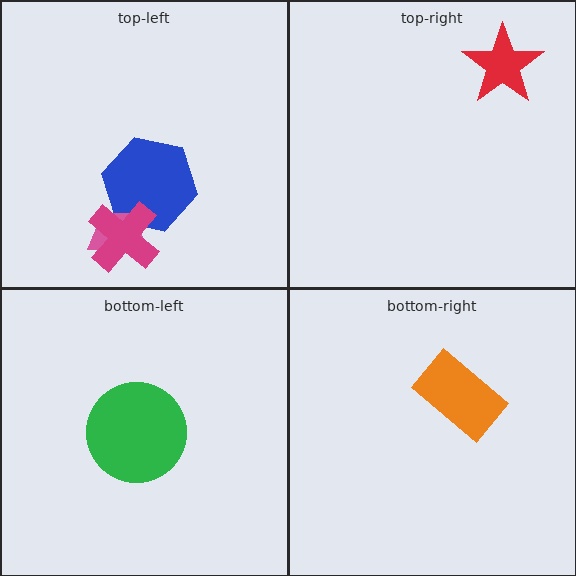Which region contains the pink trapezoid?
The top-left region.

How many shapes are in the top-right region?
1.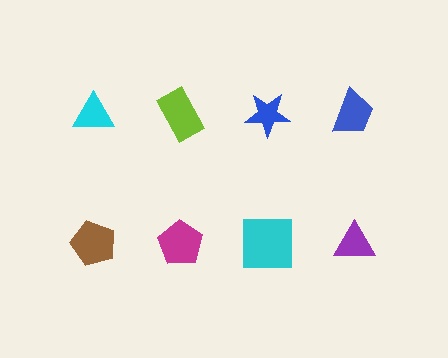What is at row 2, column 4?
A purple triangle.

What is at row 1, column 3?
A blue star.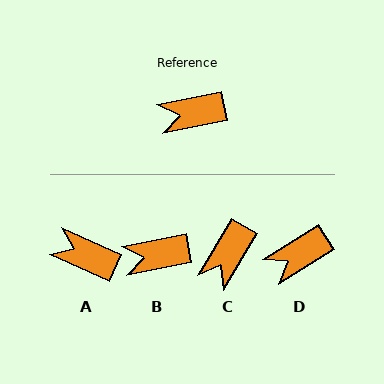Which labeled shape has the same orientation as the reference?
B.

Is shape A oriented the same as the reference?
No, it is off by about 36 degrees.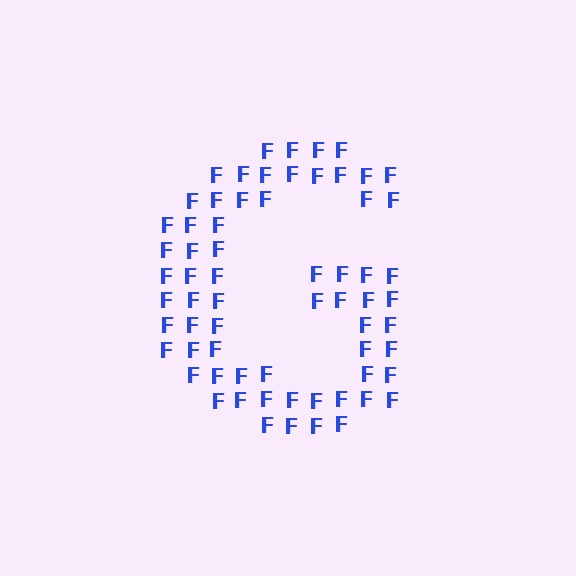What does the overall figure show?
The overall figure shows the letter G.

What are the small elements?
The small elements are letter F's.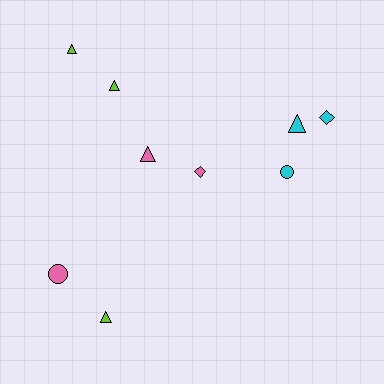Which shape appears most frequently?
Triangle, with 5 objects.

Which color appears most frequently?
Cyan, with 3 objects.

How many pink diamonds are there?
There is 1 pink diamond.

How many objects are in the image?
There are 9 objects.